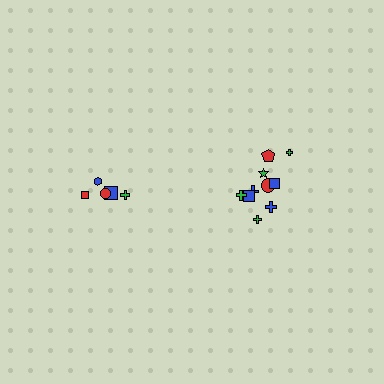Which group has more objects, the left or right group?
The right group.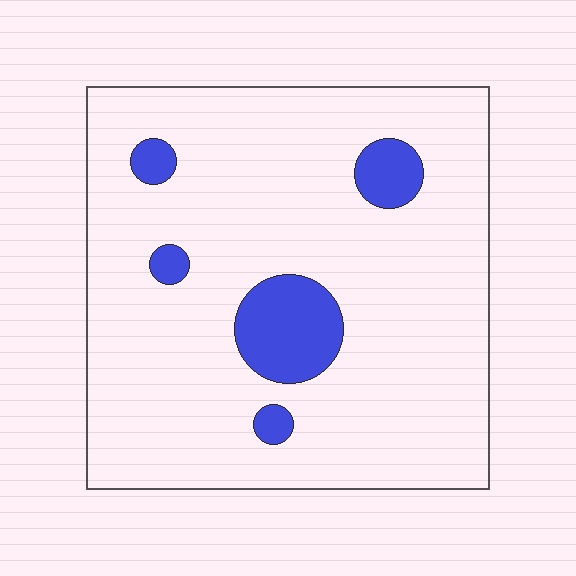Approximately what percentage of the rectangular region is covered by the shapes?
Approximately 10%.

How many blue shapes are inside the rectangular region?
5.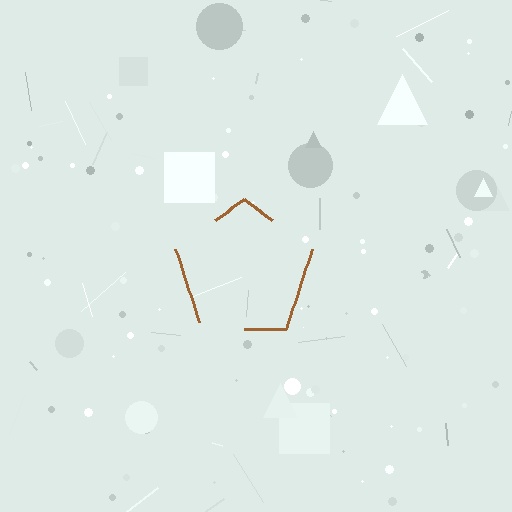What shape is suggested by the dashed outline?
The dashed outline suggests a pentagon.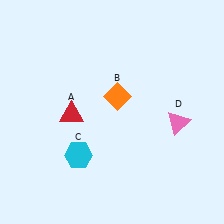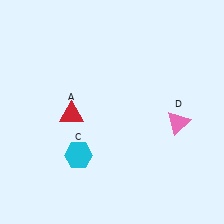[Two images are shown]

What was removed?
The orange diamond (B) was removed in Image 2.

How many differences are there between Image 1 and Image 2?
There is 1 difference between the two images.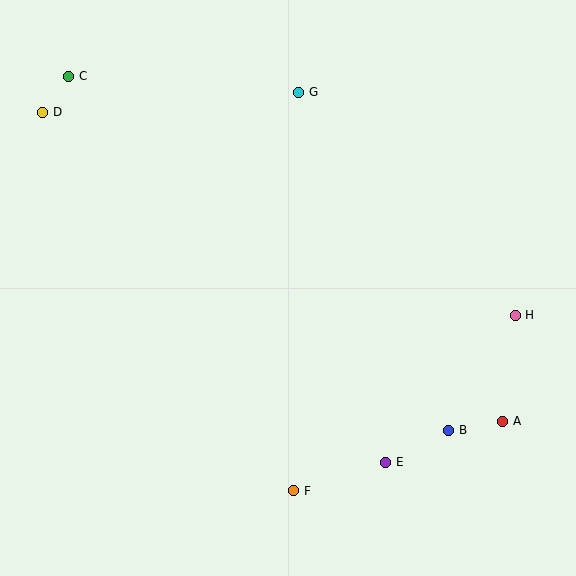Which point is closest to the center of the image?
Point G at (299, 92) is closest to the center.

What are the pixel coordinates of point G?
Point G is at (299, 92).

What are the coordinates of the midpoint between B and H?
The midpoint between B and H is at (482, 373).